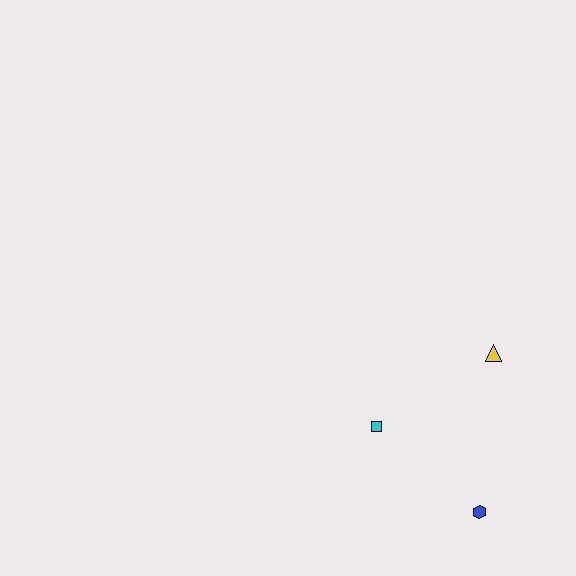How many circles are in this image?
There are no circles.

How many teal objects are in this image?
There are no teal objects.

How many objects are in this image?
There are 3 objects.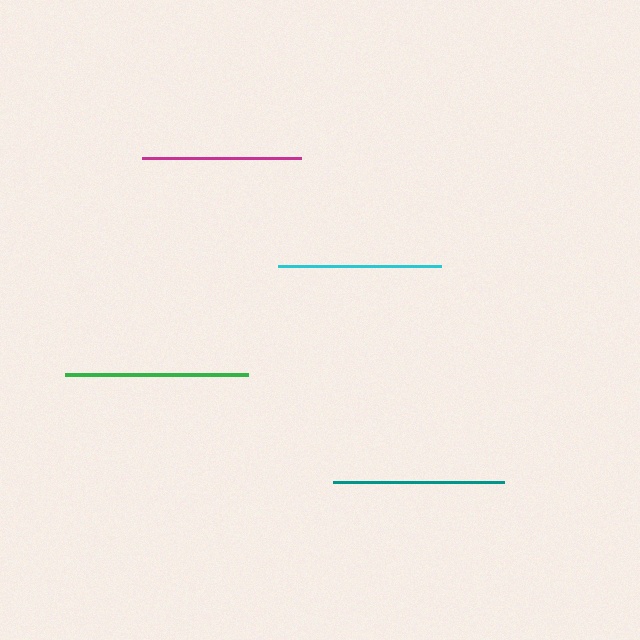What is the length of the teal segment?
The teal segment is approximately 170 pixels long.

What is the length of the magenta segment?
The magenta segment is approximately 159 pixels long.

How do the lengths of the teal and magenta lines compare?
The teal and magenta lines are approximately the same length.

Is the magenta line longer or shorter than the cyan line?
The cyan line is longer than the magenta line.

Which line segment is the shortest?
The magenta line is the shortest at approximately 159 pixels.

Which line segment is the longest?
The green line is the longest at approximately 183 pixels.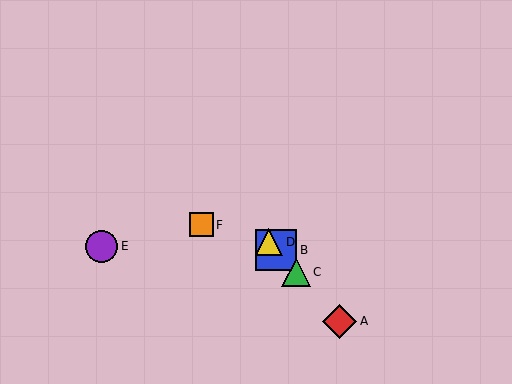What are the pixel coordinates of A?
Object A is at (339, 321).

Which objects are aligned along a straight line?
Objects A, B, C, D are aligned along a straight line.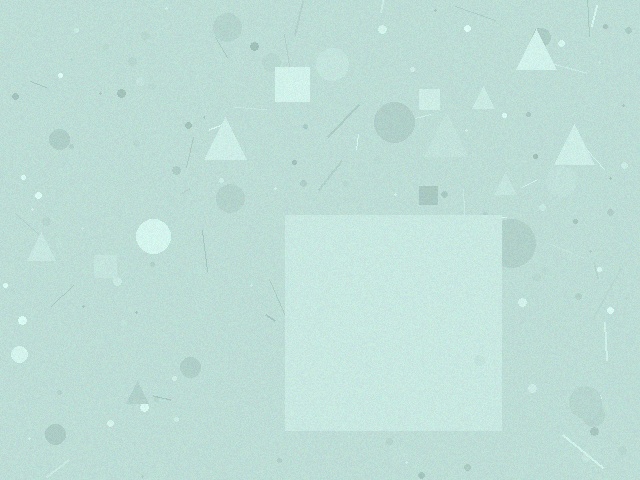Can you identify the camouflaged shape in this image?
The camouflaged shape is a square.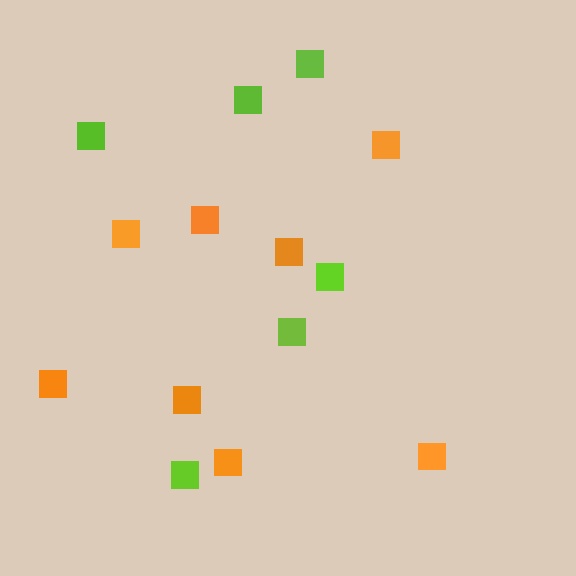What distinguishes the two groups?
There are 2 groups: one group of orange squares (8) and one group of lime squares (6).